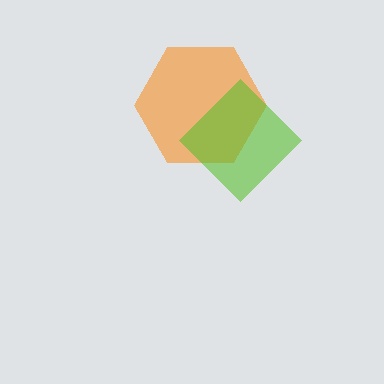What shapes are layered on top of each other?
The layered shapes are: an orange hexagon, a lime diamond.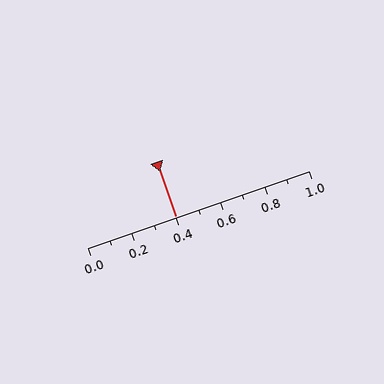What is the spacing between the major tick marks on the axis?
The major ticks are spaced 0.2 apart.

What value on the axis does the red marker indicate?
The marker indicates approximately 0.4.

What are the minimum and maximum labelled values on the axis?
The axis runs from 0.0 to 1.0.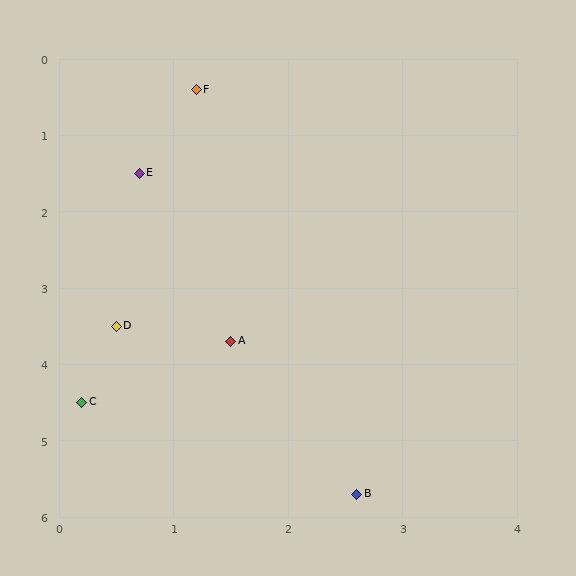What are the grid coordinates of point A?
Point A is at approximately (1.5, 3.7).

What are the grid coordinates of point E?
Point E is at approximately (0.7, 1.5).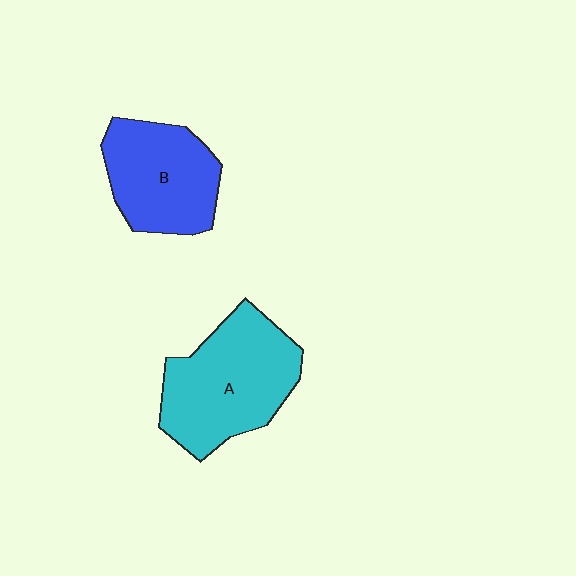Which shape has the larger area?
Shape A (cyan).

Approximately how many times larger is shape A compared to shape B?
Approximately 1.3 times.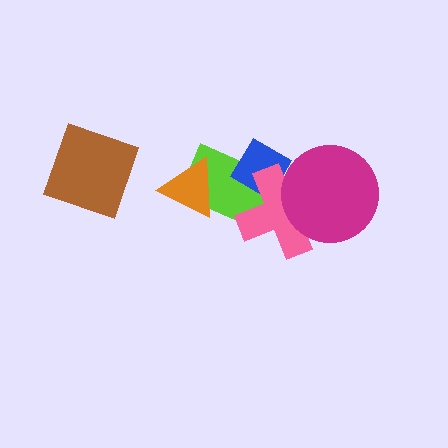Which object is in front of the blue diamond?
The pink cross is in front of the blue diamond.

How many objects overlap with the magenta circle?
1 object overlaps with the magenta circle.